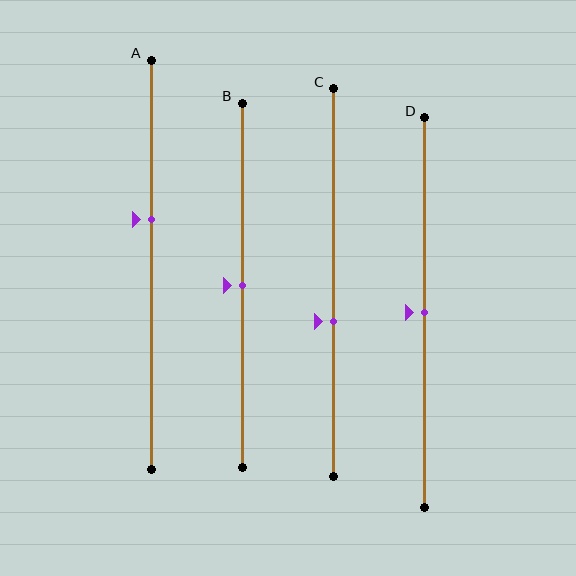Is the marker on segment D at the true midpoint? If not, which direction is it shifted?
Yes, the marker on segment D is at the true midpoint.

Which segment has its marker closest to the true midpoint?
Segment B has its marker closest to the true midpoint.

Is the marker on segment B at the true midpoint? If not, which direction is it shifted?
Yes, the marker on segment B is at the true midpoint.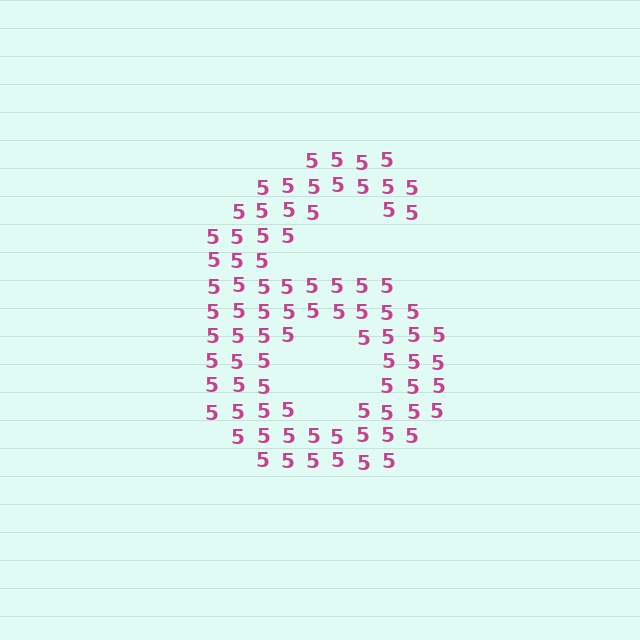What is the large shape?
The large shape is the digit 6.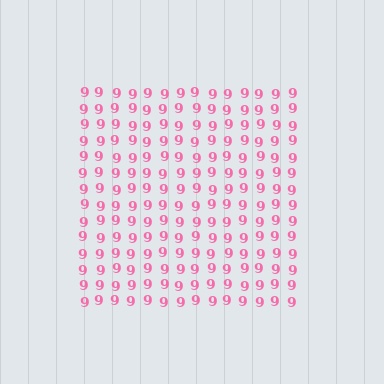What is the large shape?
The large shape is a square.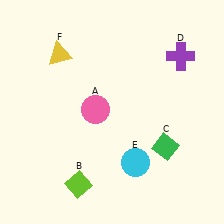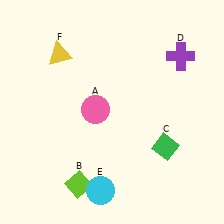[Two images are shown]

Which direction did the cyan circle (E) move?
The cyan circle (E) moved left.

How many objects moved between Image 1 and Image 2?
1 object moved between the two images.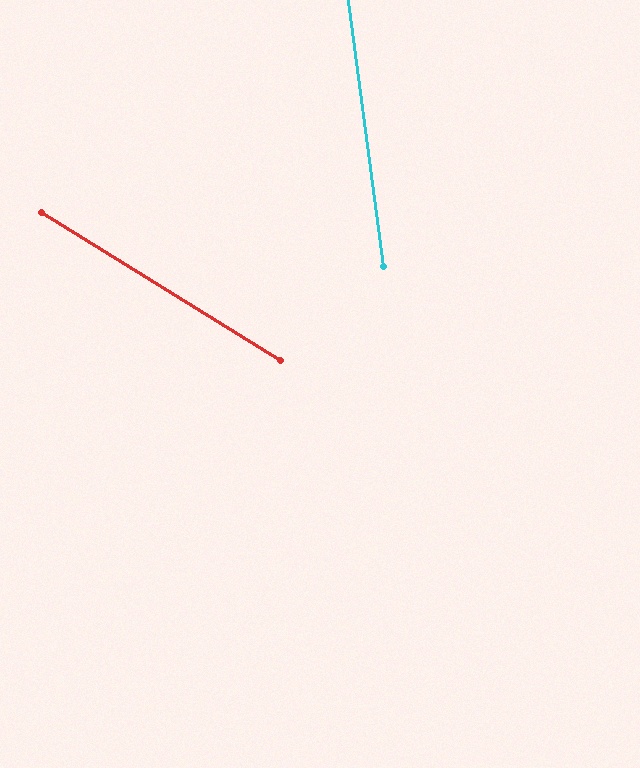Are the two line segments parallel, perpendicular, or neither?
Neither parallel nor perpendicular — they differ by about 51°.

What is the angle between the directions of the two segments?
Approximately 51 degrees.